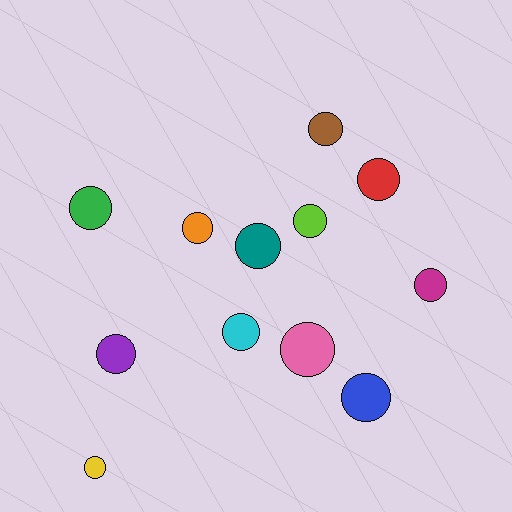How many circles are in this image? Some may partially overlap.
There are 12 circles.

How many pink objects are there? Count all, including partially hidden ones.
There is 1 pink object.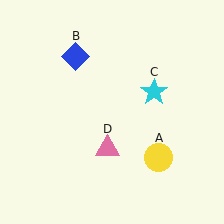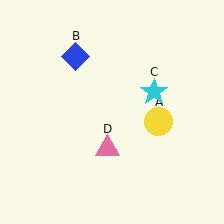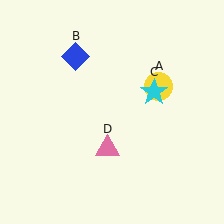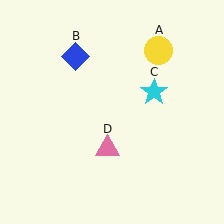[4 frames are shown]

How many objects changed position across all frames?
1 object changed position: yellow circle (object A).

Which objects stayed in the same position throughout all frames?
Blue diamond (object B) and cyan star (object C) and pink triangle (object D) remained stationary.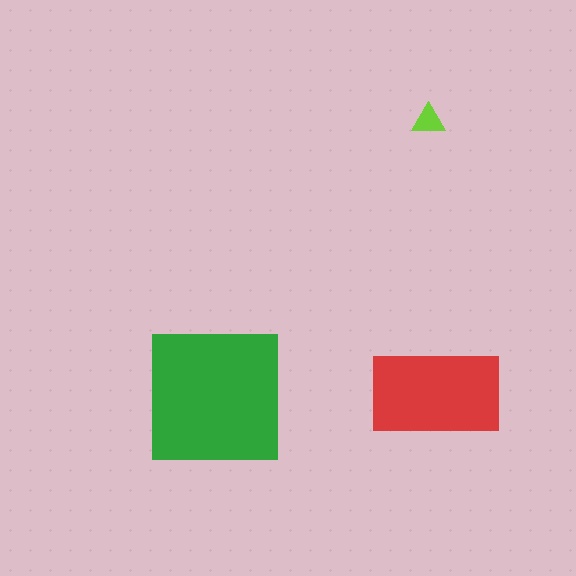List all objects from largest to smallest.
The green square, the red rectangle, the lime triangle.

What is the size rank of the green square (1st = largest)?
1st.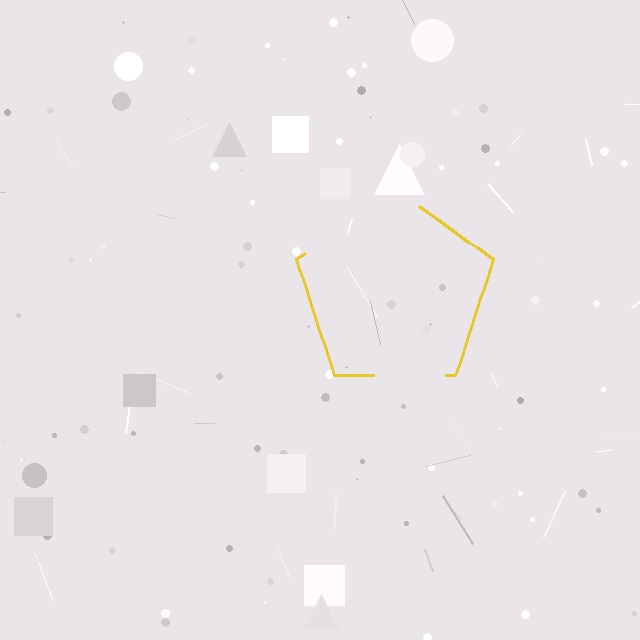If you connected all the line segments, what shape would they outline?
They would outline a pentagon.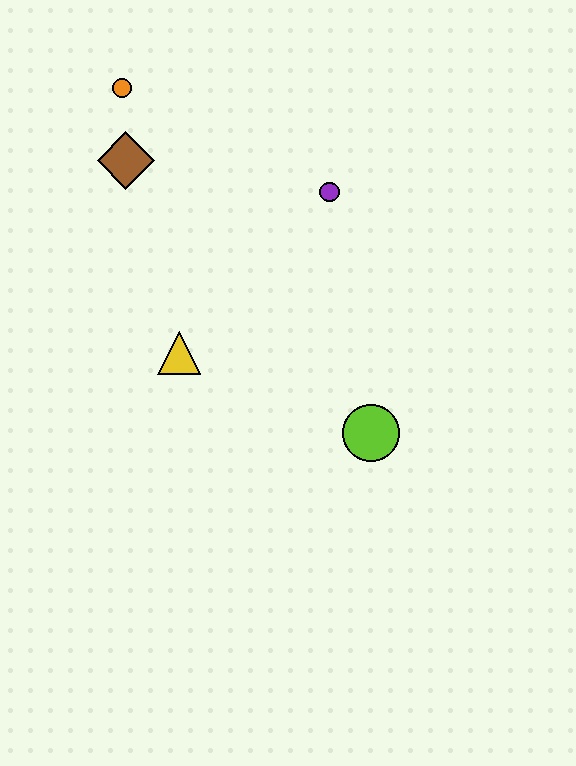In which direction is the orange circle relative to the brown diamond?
The orange circle is above the brown diamond.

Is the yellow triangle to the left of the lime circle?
Yes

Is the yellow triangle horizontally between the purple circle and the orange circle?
Yes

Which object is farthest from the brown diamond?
The lime circle is farthest from the brown diamond.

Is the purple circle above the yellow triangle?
Yes